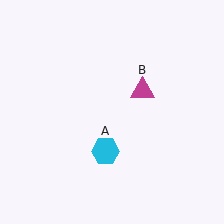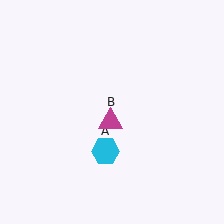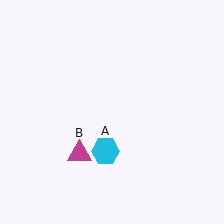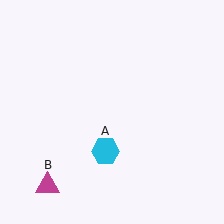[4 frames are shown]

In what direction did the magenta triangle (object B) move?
The magenta triangle (object B) moved down and to the left.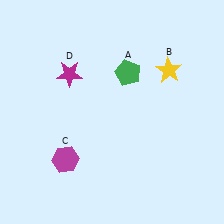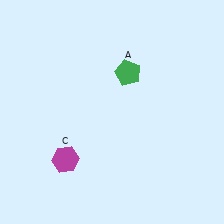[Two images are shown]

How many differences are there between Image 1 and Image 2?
There are 2 differences between the two images.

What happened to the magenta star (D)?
The magenta star (D) was removed in Image 2. It was in the top-left area of Image 1.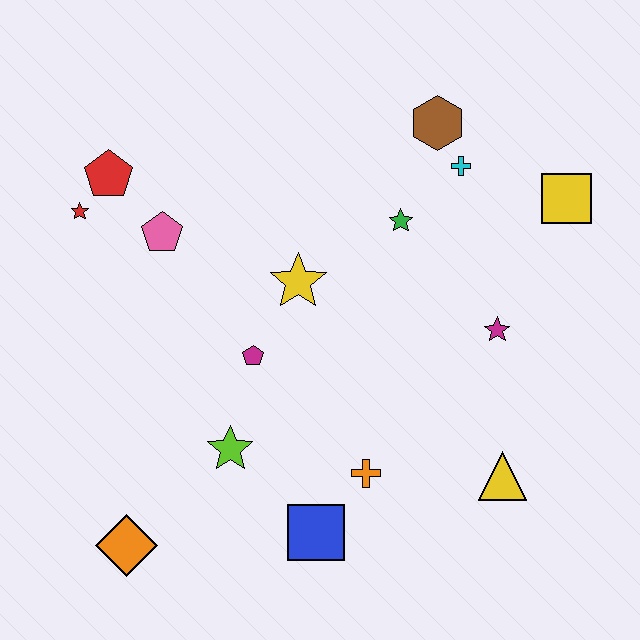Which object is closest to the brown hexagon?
The cyan cross is closest to the brown hexagon.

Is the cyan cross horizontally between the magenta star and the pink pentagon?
Yes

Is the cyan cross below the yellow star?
No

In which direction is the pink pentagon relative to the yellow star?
The pink pentagon is to the left of the yellow star.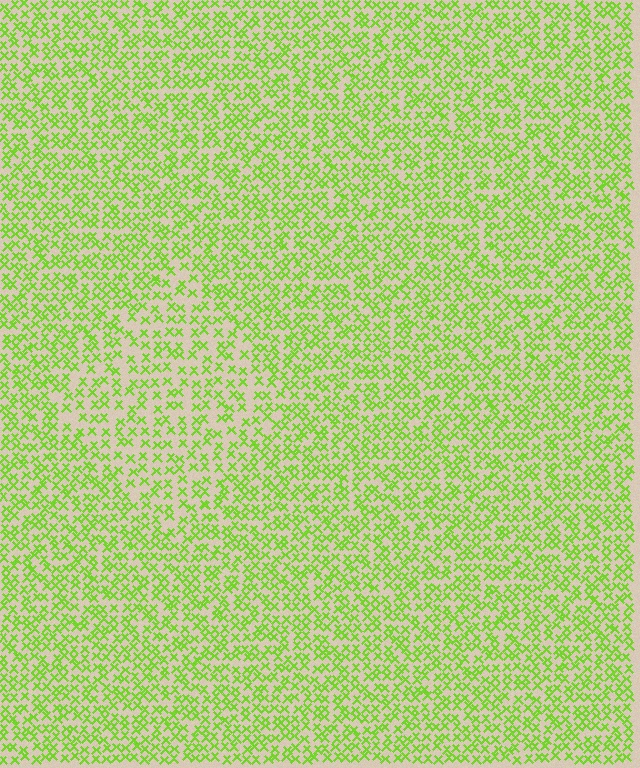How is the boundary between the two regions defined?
The boundary is defined by a change in element density (approximately 1.6x ratio). All elements are the same color, size, and shape.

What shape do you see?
I see a diamond.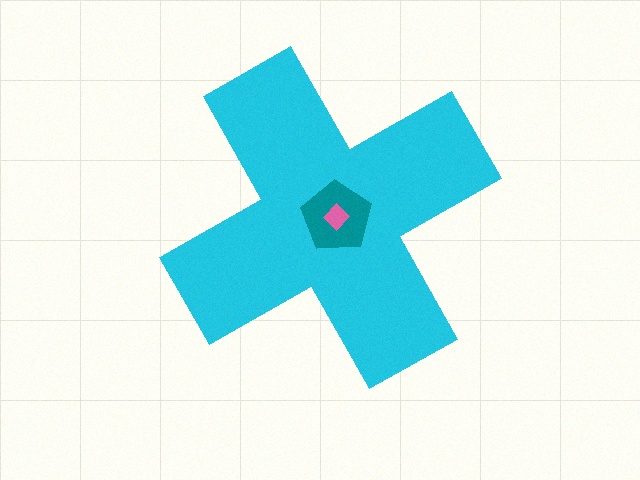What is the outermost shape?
The cyan cross.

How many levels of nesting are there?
3.